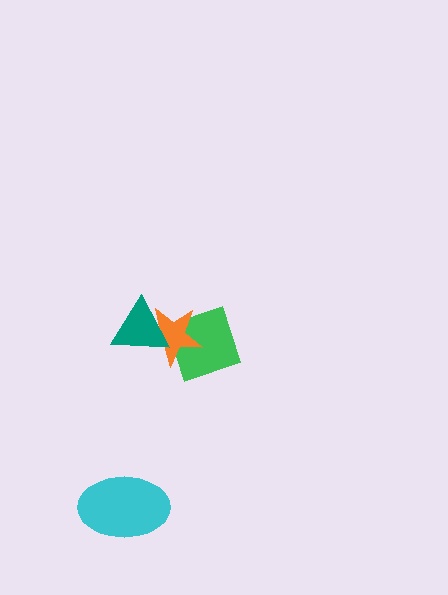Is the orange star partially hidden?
Yes, it is partially covered by another shape.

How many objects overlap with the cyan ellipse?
0 objects overlap with the cyan ellipse.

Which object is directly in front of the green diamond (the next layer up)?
The orange star is directly in front of the green diamond.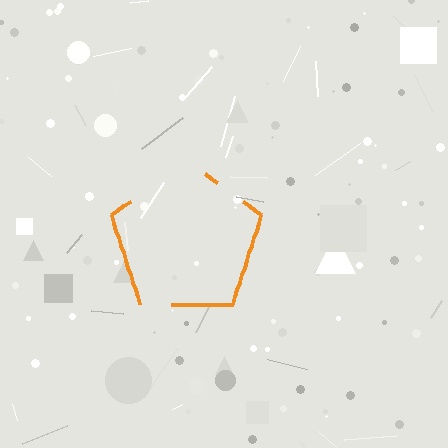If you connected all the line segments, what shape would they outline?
They would outline a pentagon.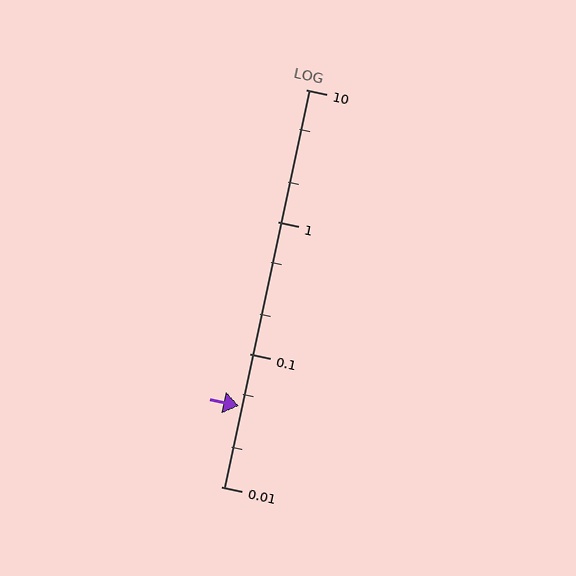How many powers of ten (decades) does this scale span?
The scale spans 3 decades, from 0.01 to 10.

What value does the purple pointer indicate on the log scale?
The pointer indicates approximately 0.041.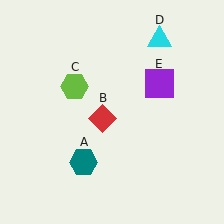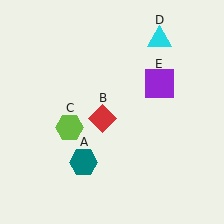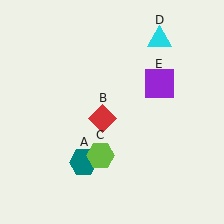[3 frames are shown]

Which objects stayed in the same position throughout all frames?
Teal hexagon (object A) and red diamond (object B) and cyan triangle (object D) and purple square (object E) remained stationary.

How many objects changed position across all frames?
1 object changed position: lime hexagon (object C).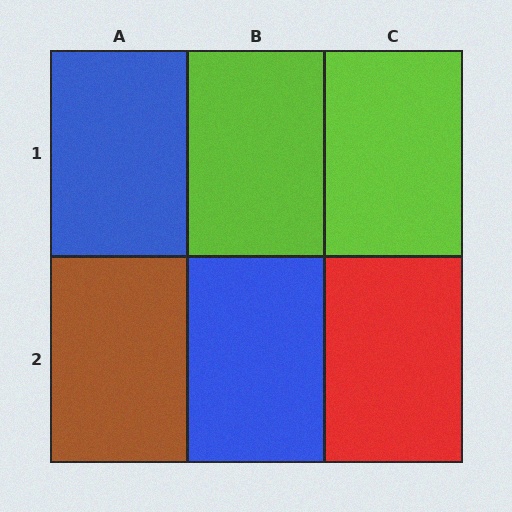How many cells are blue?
2 cells are blue.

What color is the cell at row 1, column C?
Lime.